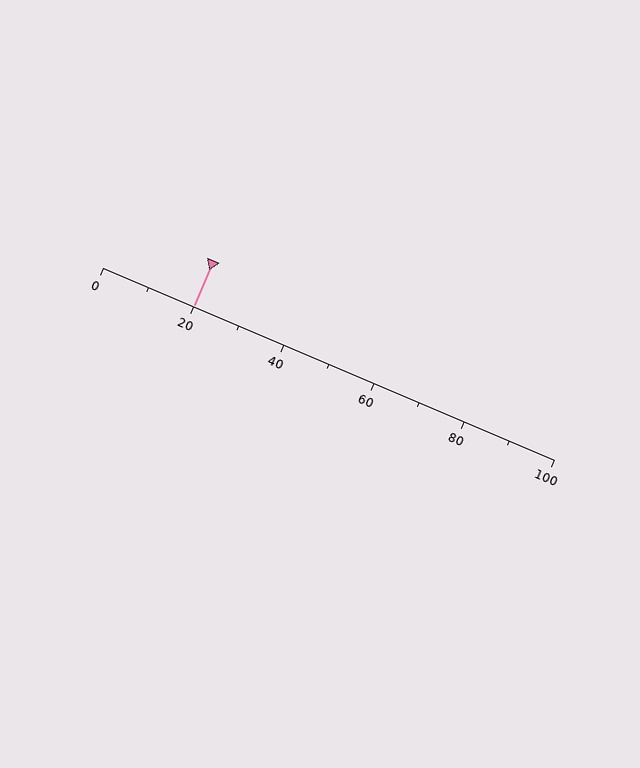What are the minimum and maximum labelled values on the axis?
The axis runs from 0 to 100.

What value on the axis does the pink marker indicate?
The marker indicates approximately 20.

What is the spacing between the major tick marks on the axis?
The major ticks are spaced 20 apart.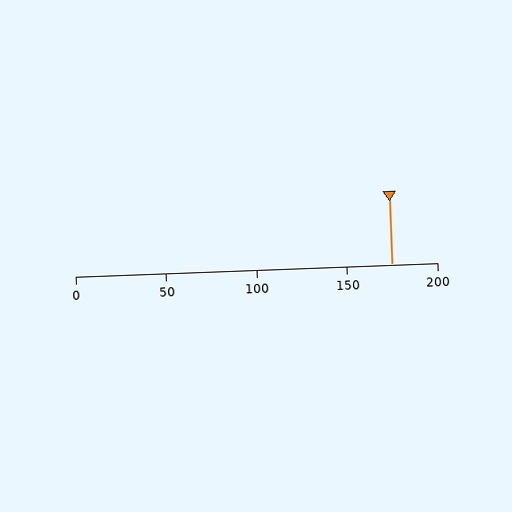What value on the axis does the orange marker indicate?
The marker indicates approximately 175.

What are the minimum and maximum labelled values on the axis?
The axis runs from 0 to 200.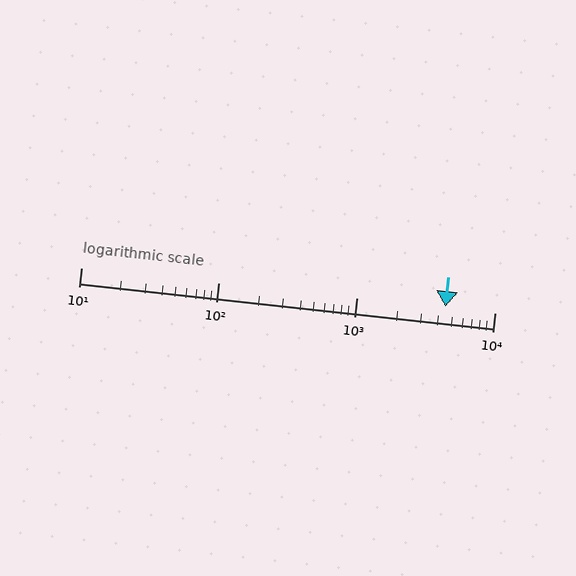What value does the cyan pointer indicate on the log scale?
The pointer indicates approximately 4400.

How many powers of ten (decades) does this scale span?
The scale spans 3 decades, from 10 to 10000.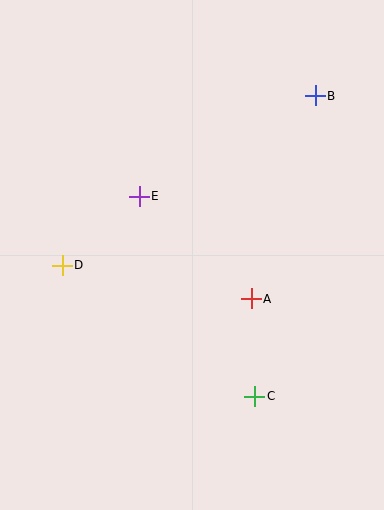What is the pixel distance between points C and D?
The distance between C and D is 233 pixels.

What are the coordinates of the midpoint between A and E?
The midpoint between A and E is at (195, 248).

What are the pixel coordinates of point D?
Point D is at (62, 265).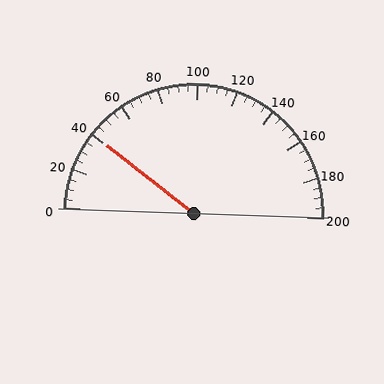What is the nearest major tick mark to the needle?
The nearest major tick mark is 40.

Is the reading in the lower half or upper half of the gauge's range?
The reading is in the lower half of the range (0 to 200).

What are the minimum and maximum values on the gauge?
The gauge ranges from 0 to 200.